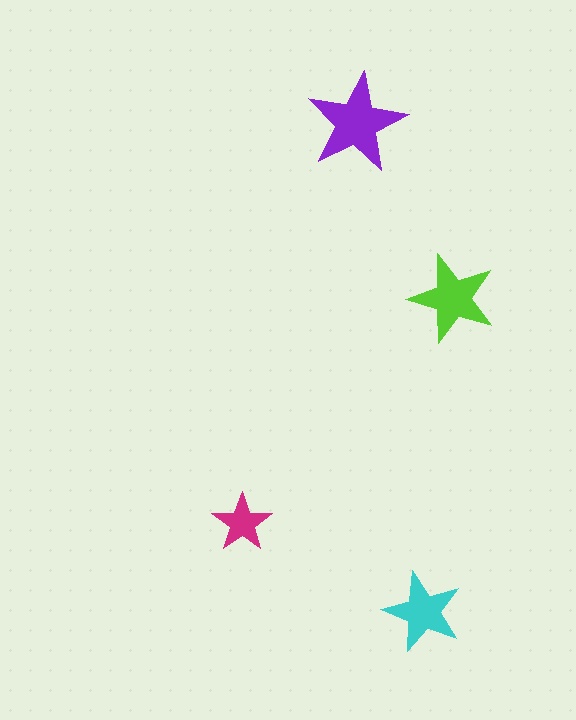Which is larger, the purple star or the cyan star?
The purple one.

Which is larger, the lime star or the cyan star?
The lime one.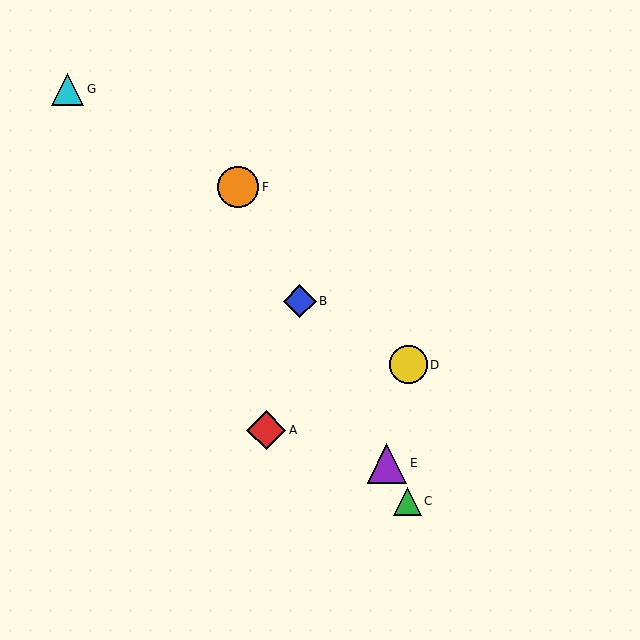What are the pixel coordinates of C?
Object C is at (407, 501).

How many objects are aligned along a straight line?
4 objects (B, C, E, F) are aligned along a straight line.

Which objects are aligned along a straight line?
Objects B, C, E, F are aligned along a straight line.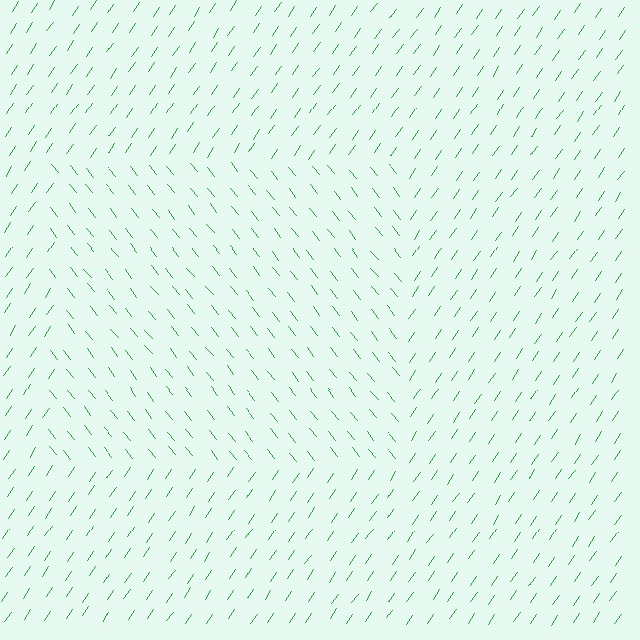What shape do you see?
I see a rectangle.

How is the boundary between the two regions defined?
The boundary is defined purely by a change in line orientation (approximately 73 degrees difference). All lines are the same color and thickness.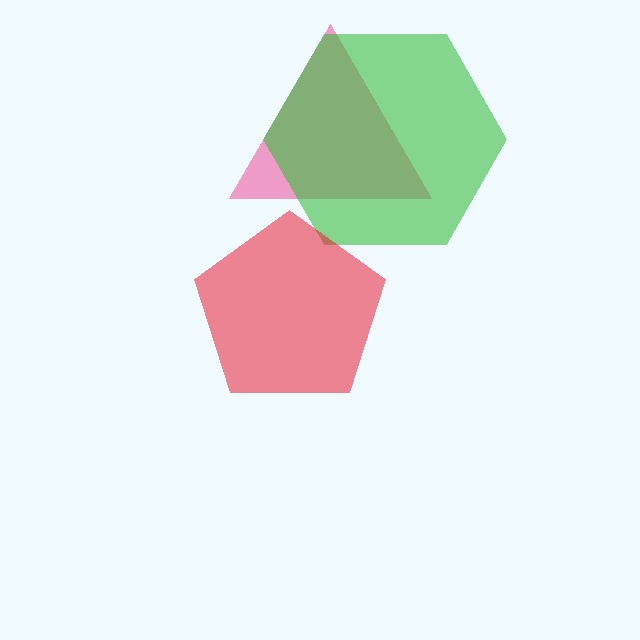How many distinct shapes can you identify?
There are 3 distinct shapes: a pink triangle, a green hexagon, a red pentagon.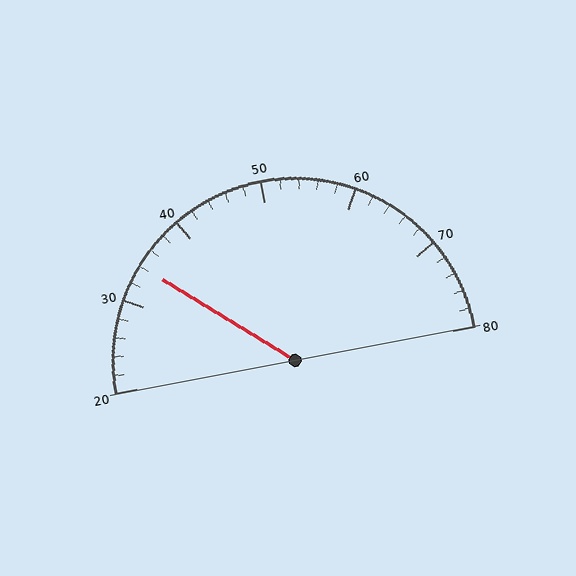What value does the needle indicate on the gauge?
The needle indicates approximately 34.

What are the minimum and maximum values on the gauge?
The gauge ranges from 20 to 80.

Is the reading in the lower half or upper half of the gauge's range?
The reading is in the lower half of the range (20 to 80).